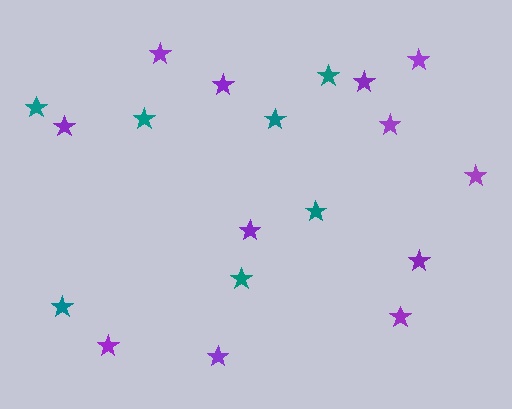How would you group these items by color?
There are 2 groups: one group of teal stars (7) and one group of purple stars (12).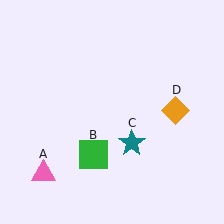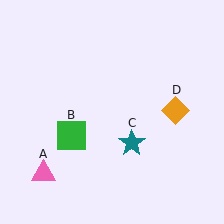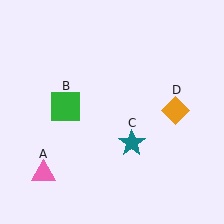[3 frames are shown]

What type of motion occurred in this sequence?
The green square (object B) rotated clockwise around the center of the scene.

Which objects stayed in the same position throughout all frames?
Pink triangle (object A) and teal star (object C) and orange diamond (object D) remained stationary.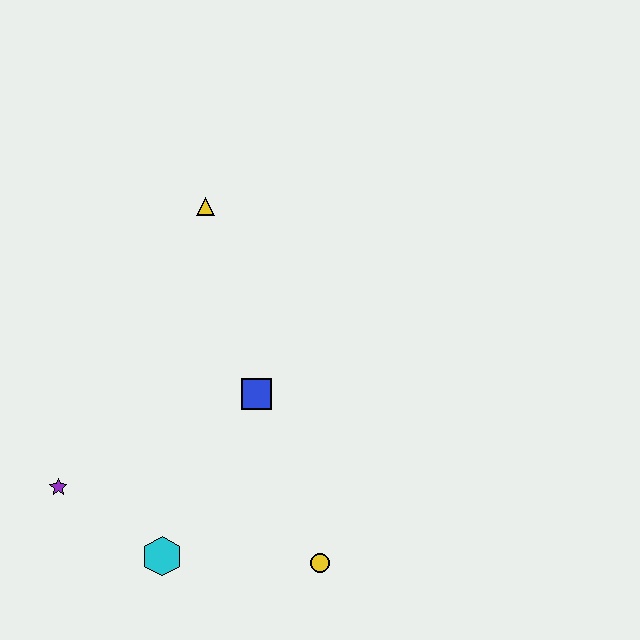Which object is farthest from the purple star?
The yellow triangle is farthest from the purple star.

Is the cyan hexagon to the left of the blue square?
Yes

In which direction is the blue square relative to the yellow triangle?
The blue square is below the yellow triangle.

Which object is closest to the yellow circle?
The cyan hexagon is closest to the yellow circle.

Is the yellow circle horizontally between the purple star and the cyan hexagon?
No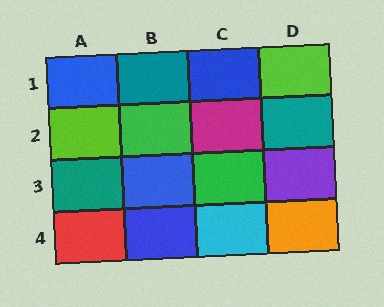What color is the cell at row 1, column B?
Teal.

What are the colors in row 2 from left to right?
Lime, green, magenta, teal.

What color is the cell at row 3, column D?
Purple.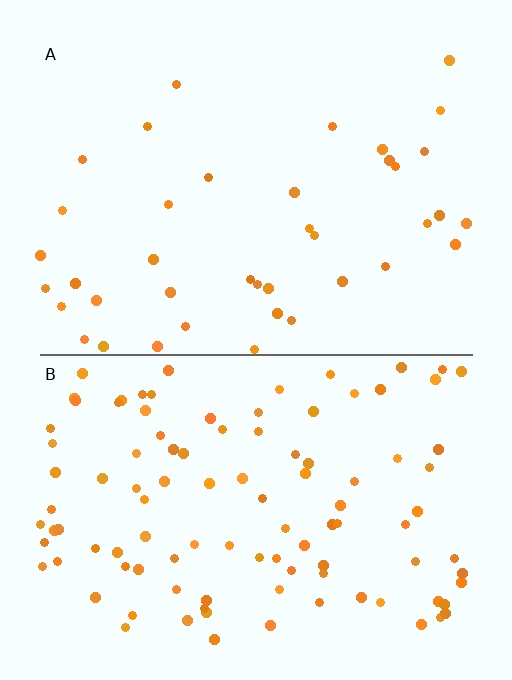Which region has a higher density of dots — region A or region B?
B (the bottom).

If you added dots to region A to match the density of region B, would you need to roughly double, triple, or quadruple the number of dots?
Approximately triple.